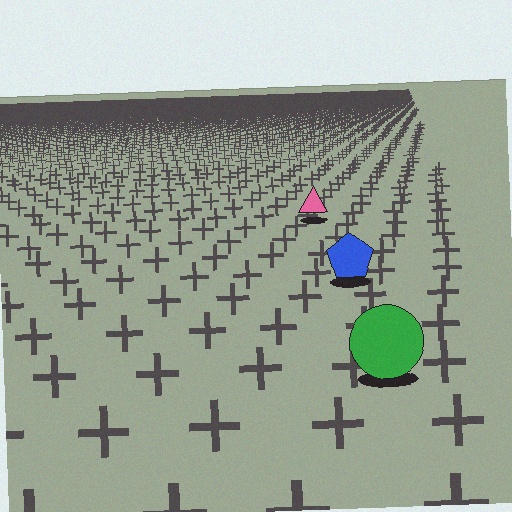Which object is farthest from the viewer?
The pink triangle is farthest from the viewer. It appears smaller and the ground texture around it is denser.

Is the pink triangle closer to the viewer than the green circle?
No. The green circle is closer — you can tell from the texture gradient: the ground texture is coarser near it.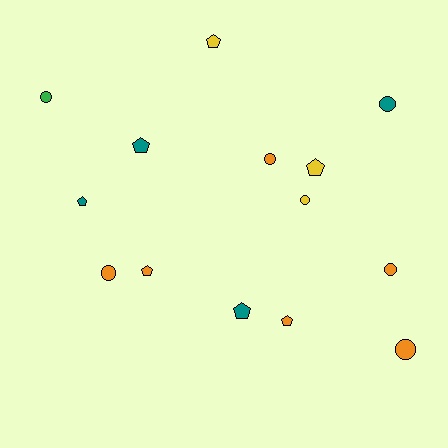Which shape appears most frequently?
Circle, with 7 objects.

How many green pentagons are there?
There are no green pentagons.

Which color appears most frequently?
Orange, with 6 objects.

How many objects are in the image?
There are 14 objects.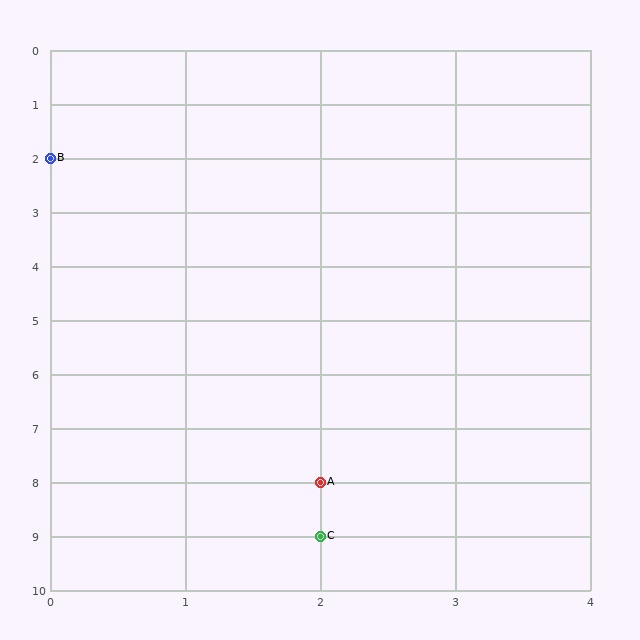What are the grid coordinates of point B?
Point B is at grid coordinates (0, 2).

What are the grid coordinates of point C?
Point C is at grid coordinates (2, 9).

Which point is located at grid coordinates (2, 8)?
Point A is at (2, 8).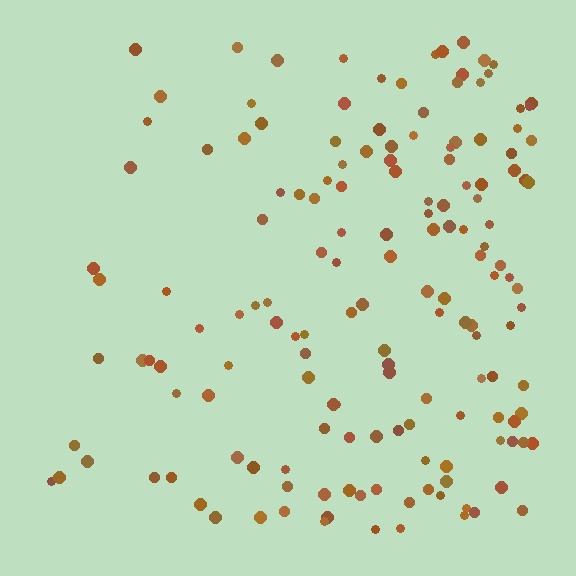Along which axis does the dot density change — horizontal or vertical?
Horizontal.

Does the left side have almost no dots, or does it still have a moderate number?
Still a moderate number, just noticeably fewer than the right.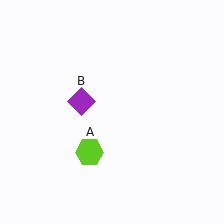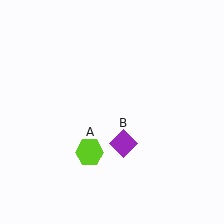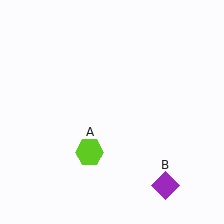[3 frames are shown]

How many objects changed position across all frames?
1 object changed position: purple diamond (object B).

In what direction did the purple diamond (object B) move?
The purple diamond (object B) moved down and to the right.